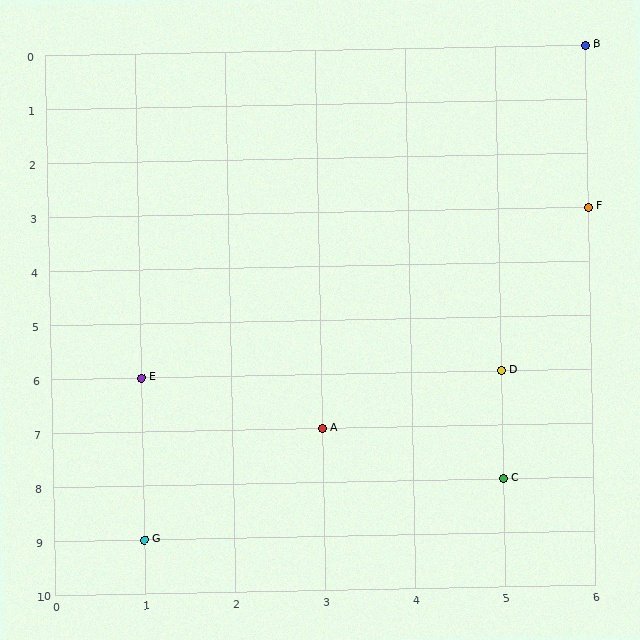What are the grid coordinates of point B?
Point B is at grid coordinates (6, 0).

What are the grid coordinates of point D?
Point D is at grid coordinates (5, 6).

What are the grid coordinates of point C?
Point C is at grid coordinates (5, 8).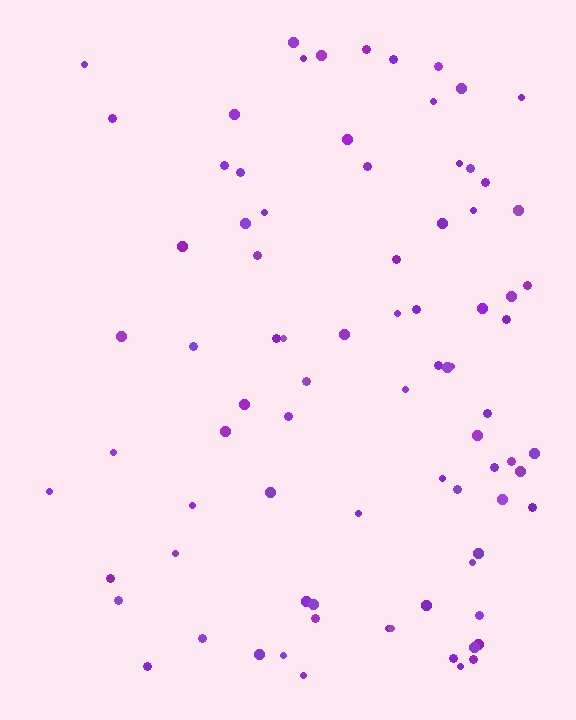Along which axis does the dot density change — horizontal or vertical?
Horizontal.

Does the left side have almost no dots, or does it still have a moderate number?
Still a moderate number, just noticeably fewer than the right.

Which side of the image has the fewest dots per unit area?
The left.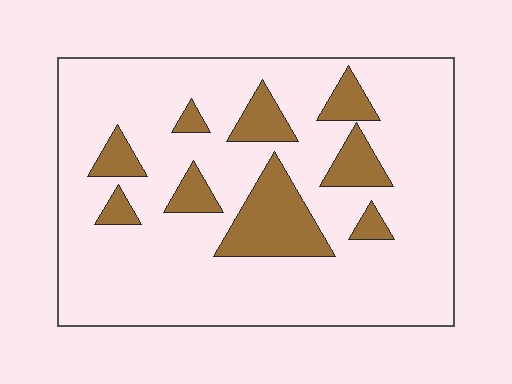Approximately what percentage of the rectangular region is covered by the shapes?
Approximately 20%.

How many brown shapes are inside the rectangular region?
9.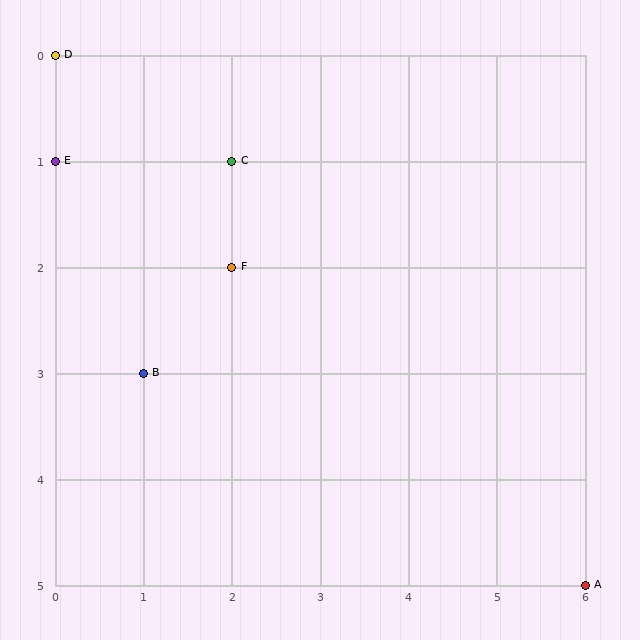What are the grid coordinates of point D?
Point D is at grid coordinates (0, 0).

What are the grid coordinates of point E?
Point E is at grid coordinates (0, 1).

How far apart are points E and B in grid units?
Points E and B are 1 column and 2 rows apart (about 2.2 grid units diagonally).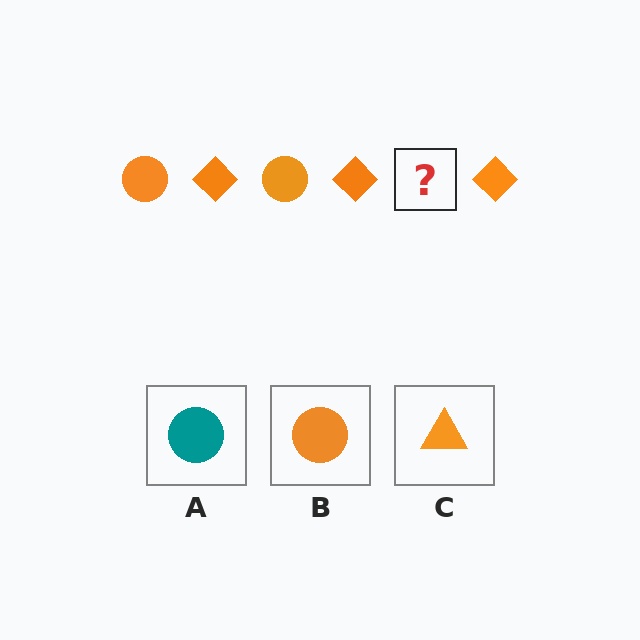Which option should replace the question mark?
Option B.